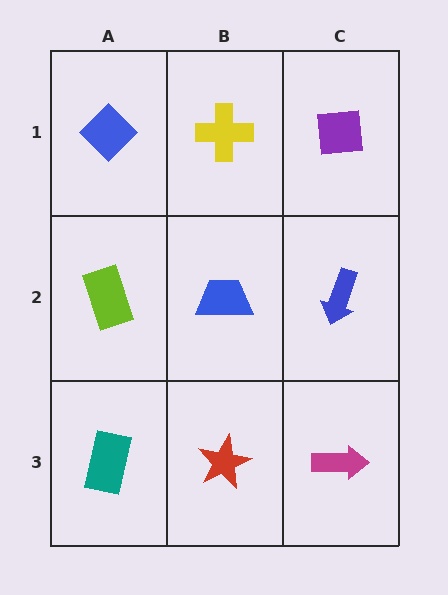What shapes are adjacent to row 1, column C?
A blue arrow (row 2, column C), a yellow cross (row 1, column B).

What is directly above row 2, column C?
A purple square.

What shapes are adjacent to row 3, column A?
A lime rectangle (row 2, column A), a red star (row 3, column B).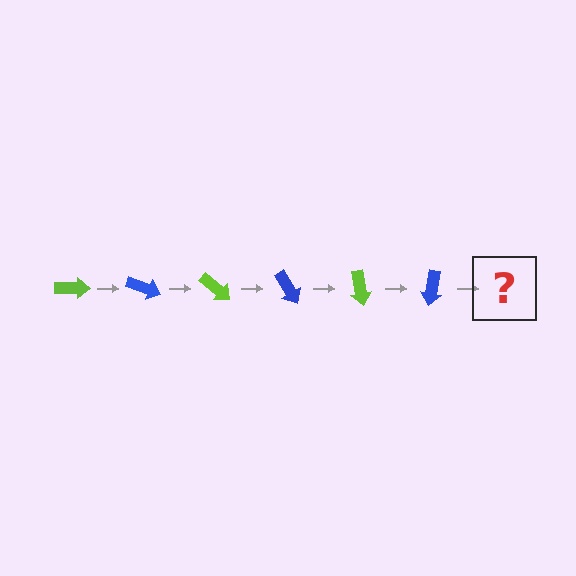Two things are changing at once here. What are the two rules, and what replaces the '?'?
The two rules are that it rotates 20 degrees each step and the color cycles through lime and blue. The '?' should be a lime arrow, rotated 120 degrees from the start.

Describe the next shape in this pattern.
It should be a lime arrow, rotated 120 degrees from the start.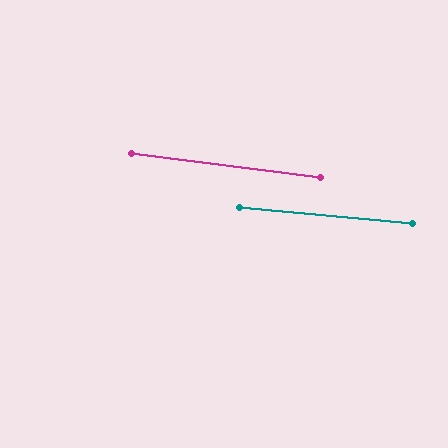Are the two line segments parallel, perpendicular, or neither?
Parallel — their directions differ by only 1.7°.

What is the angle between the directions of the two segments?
Approximately 2 degrees.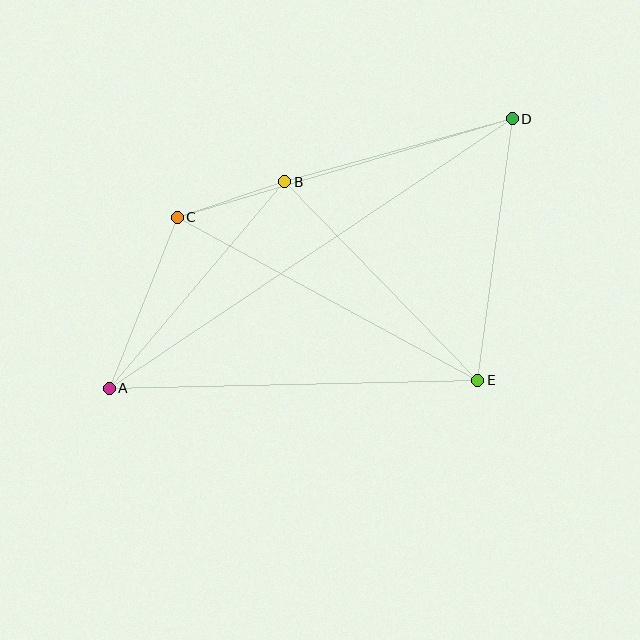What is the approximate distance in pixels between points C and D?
The distance between C and D is approximately 349 pixels.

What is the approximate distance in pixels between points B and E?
The distance between B and E is approximately 277 pixels.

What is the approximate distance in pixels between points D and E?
The distance between D and E is approximately 264 pixels.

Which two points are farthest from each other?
Points A and D are farthest from each other.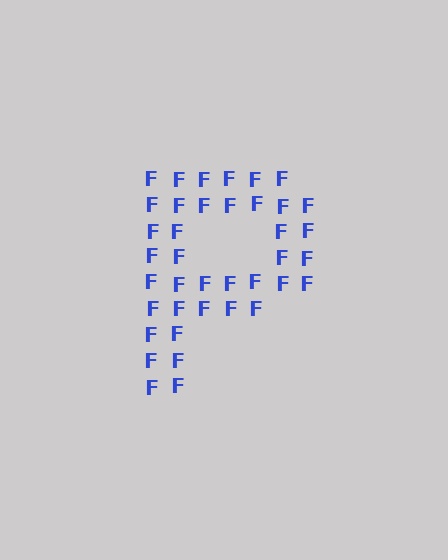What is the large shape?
The large shape is the letter P.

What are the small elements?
The small elements are letter F's.